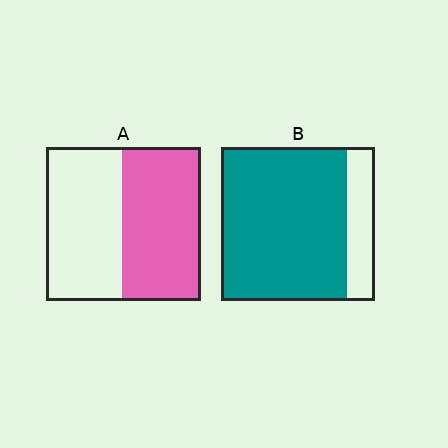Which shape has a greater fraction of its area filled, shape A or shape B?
Shape B.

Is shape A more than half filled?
Roughly half.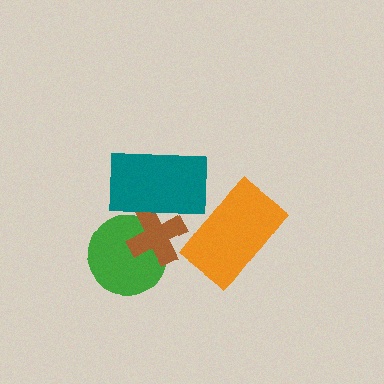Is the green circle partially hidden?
Yes, it is partially covered by another shape.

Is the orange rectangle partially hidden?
No, no other shape covers it.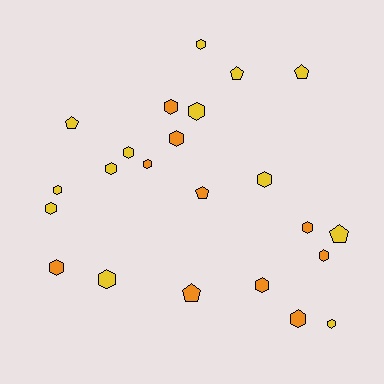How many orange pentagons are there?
There are 2 orange pentagons.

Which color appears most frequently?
Yellow, with 13 objects.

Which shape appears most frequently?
Hexagon, with 17 objects.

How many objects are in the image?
There are 23 objects.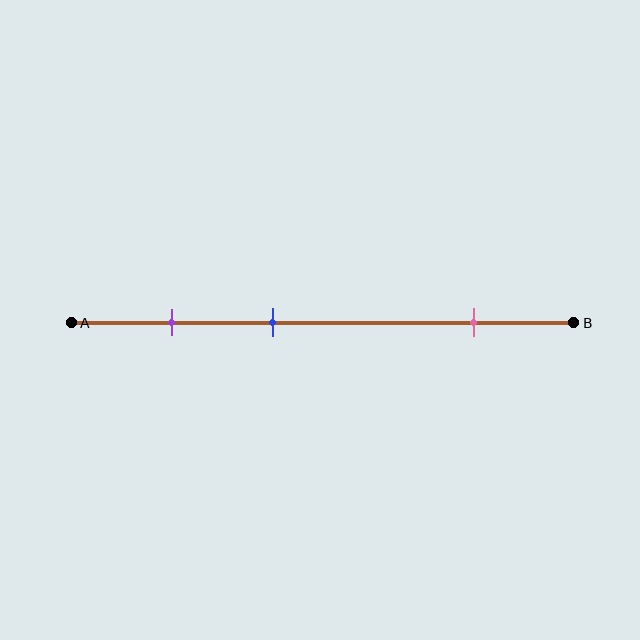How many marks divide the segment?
There are 3 marks dividing the segment.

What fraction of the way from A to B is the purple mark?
The purple mark is approximately 20% (0.2) of the way from A to B.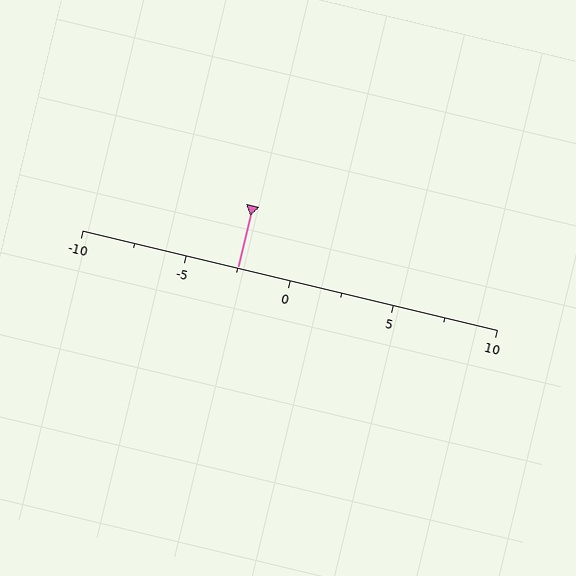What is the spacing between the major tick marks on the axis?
The major ticks are spaced 5 apart.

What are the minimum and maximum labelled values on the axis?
The axis runs from -10 to 10.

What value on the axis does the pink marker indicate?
The marker indicates approximately -2.5.